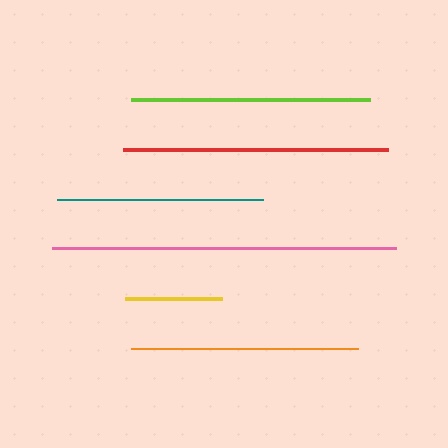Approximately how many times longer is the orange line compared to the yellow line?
The orange line is approximately 2.3 times the length of the yellow line.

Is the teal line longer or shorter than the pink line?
The pink line is longer than the teal line.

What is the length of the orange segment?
The orange segment is approximately 227 pixels long.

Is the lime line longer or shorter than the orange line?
The lime line is longer than the orange line.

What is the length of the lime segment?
The lime segment is approximately 239 pixels long.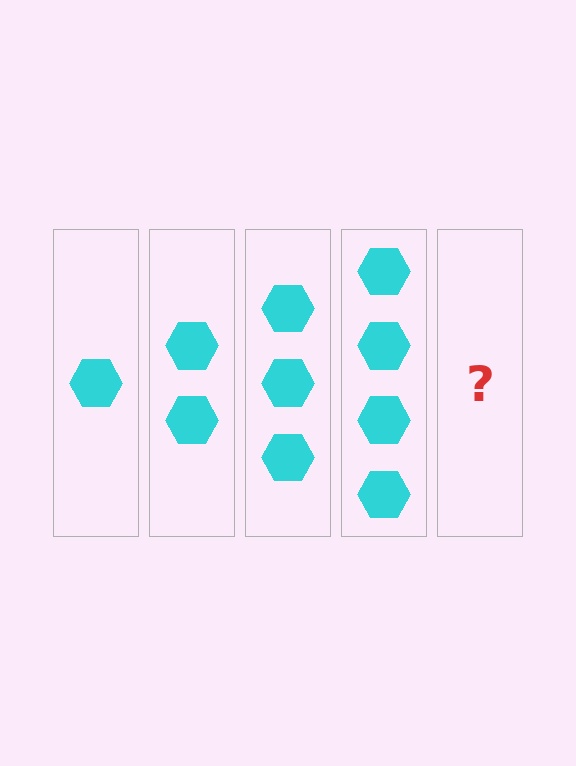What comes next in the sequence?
The next element should be 5 hexagons.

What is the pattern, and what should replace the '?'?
The pattern is that each step adds one more hexagon. The '?' should be 5 hexagons.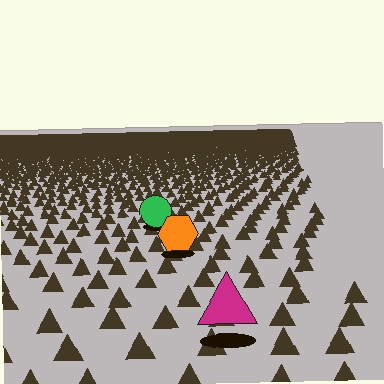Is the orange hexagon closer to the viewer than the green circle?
Yes. The orange hexagon is closer — you can tell from the texture gradient: the ground texture is coarser near it.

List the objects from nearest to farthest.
From nearest to farthest: the magenta triangle, the orange hexagon, the green circle.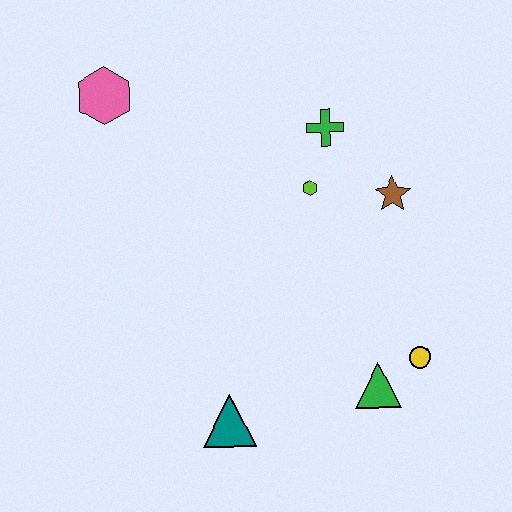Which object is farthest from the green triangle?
The pink hexagon is farthest from the green triangle.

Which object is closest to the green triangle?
The yellow circle is closest to the green triangle.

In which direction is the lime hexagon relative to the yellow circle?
The lime hexagon is above the yellow circle.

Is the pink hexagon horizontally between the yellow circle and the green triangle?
No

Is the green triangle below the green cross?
Yes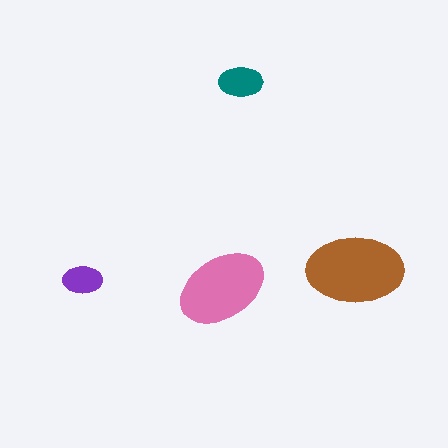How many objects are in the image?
There are 4 objects in the image.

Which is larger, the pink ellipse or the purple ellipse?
The pink one.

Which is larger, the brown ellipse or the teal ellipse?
The brown one.